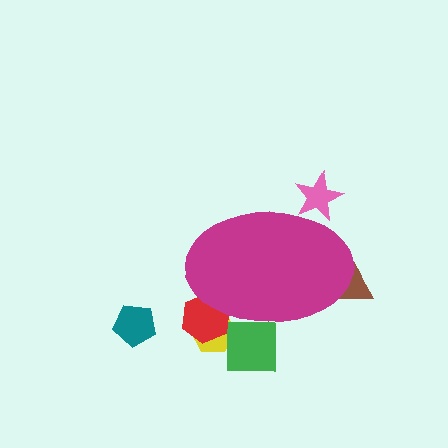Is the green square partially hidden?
Yes, the green square is partially hidden behind the magenta ellipse.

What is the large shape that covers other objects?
A magenta ellipse.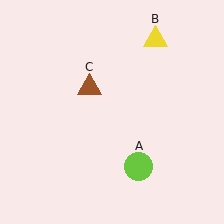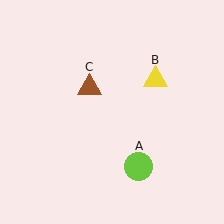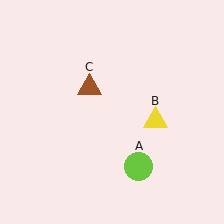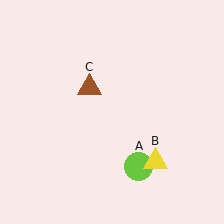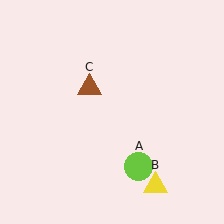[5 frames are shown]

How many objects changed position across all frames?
1 object changed position: yellow triangle (object B).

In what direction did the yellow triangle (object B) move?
The yellow triangle (object B) moved down.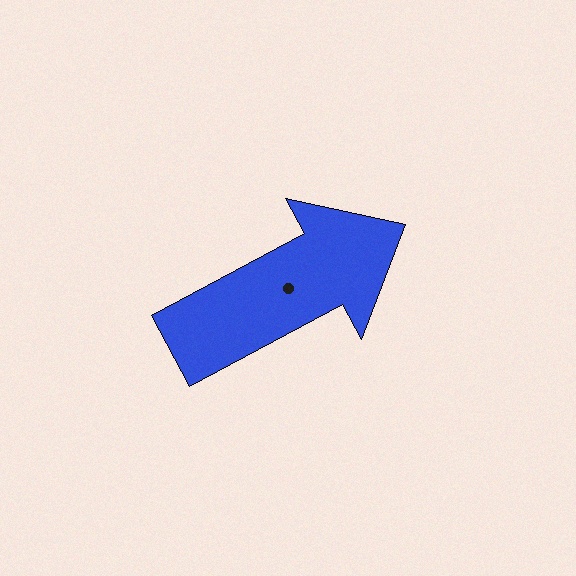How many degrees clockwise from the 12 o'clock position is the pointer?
Approximately 62 degrees.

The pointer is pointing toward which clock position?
Roughly 2 o'clock.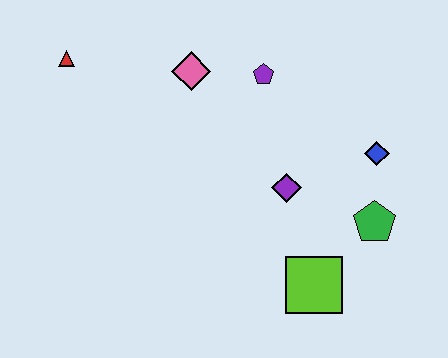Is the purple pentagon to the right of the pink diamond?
Yes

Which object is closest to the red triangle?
The pink diamond is closest to the red triangle.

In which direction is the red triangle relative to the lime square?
The red triangle is to the left of the lime square.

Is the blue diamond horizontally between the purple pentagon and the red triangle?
No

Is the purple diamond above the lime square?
Yes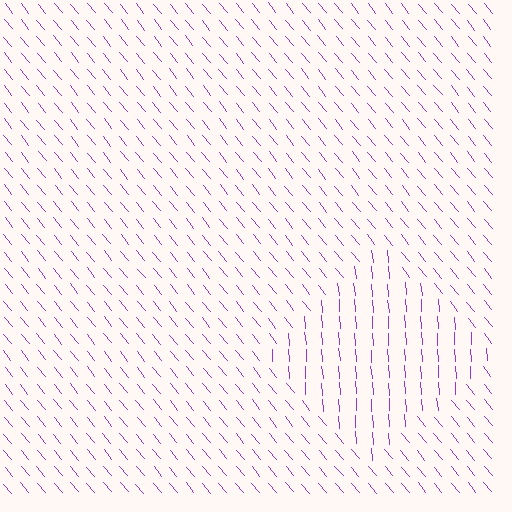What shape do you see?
I see a diamond.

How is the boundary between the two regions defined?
The boundary is defined purely by a change in line orientation (approximately 34 degrees difference). All lines are the same color and thickness.